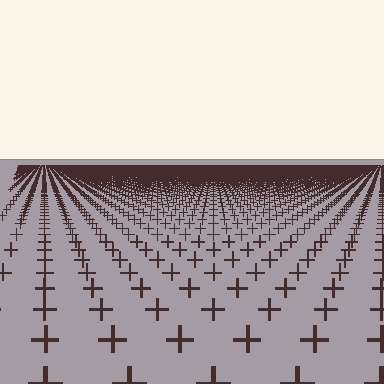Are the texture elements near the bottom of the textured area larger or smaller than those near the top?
Larger. Near the bottom, elements are closer to the viewer and appear at a bigger on-screen size.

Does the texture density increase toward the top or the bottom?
Density increases toward the top.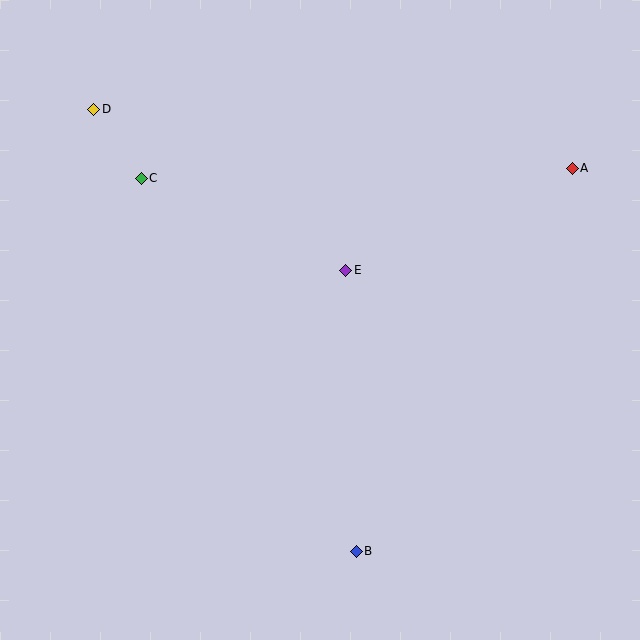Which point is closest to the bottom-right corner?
Point B is closest to the bottom-right corner.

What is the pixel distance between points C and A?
The distance between C and A is 431 pixels.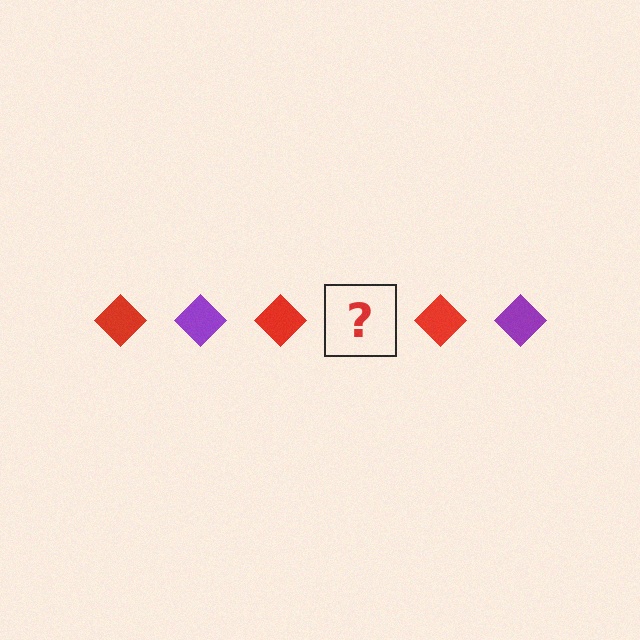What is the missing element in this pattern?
The missing element is a purple diamond.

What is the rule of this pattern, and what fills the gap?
The rule is that the pattern cycles through red, purple diamonds. The gap should be filled with a purple diamond.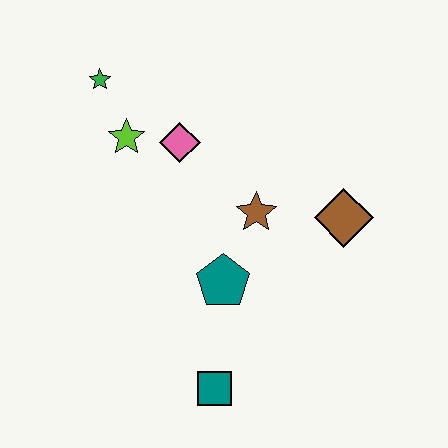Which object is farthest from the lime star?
The teal square is farthest from the lime star.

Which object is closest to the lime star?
The pink diamond is closest to the lime star.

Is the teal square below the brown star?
Yes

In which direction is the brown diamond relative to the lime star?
The brown diamond is to the right of the lime star.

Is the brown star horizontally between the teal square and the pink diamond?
No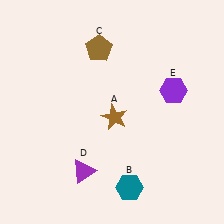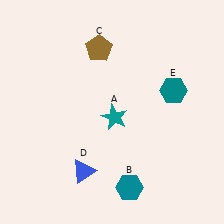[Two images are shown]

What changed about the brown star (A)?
In Image 1, A is brown. In Image 2, it changed to teal.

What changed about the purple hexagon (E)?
In Image 1, E is purple. In Image 2, it changed to teal.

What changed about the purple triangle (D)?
In Image 1, D is purple. In Image 2, it changed to blue.